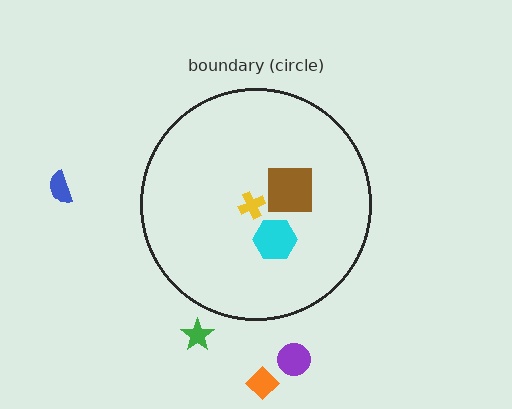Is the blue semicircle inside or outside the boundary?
Outside.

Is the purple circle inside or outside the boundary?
Outside.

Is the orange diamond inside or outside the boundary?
Outside.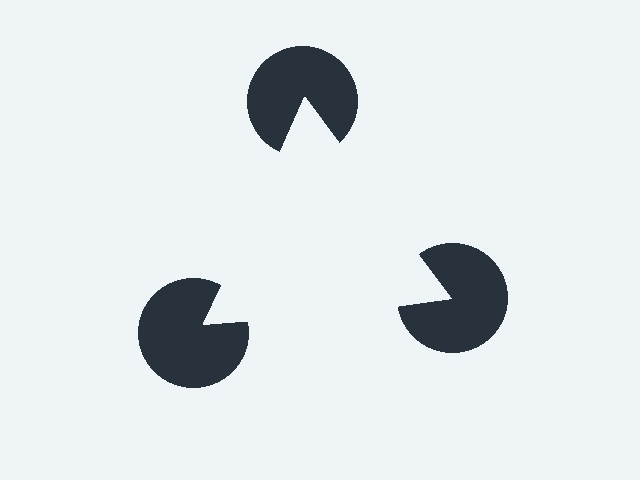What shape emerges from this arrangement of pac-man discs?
An illusory triangle — its edges are inferred from the aligned wedge cuts in the pac-man discs, not physically drawn.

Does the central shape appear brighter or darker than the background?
It typically appears slightly brighter than the background, even though no actual brightness change is drawn.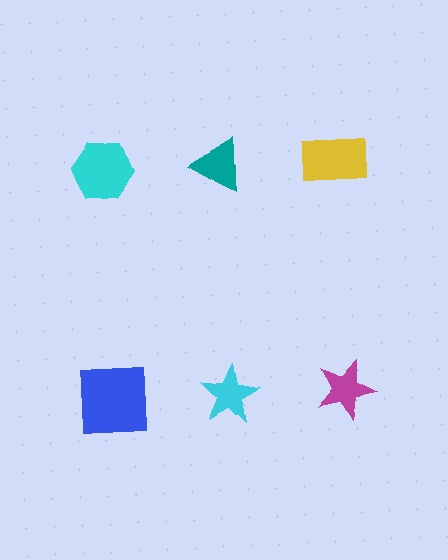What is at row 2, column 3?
A magenta star.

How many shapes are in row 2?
3 shapes.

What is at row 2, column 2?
A cyan star.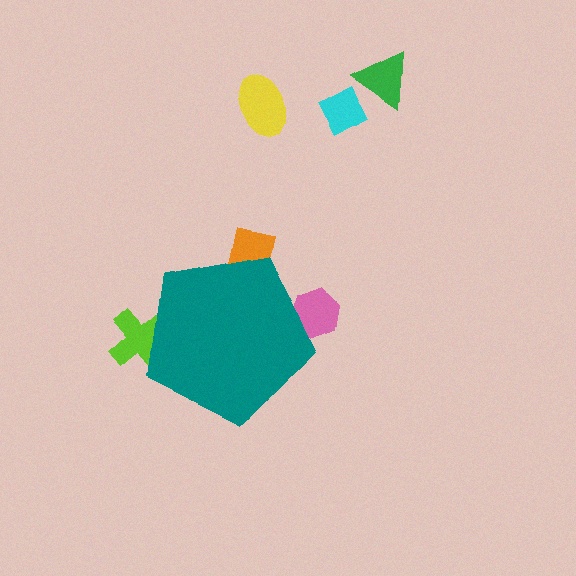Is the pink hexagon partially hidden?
Yes, the pink hexagon is partially hidden behind the teal pentagon.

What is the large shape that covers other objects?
A teal pentagon.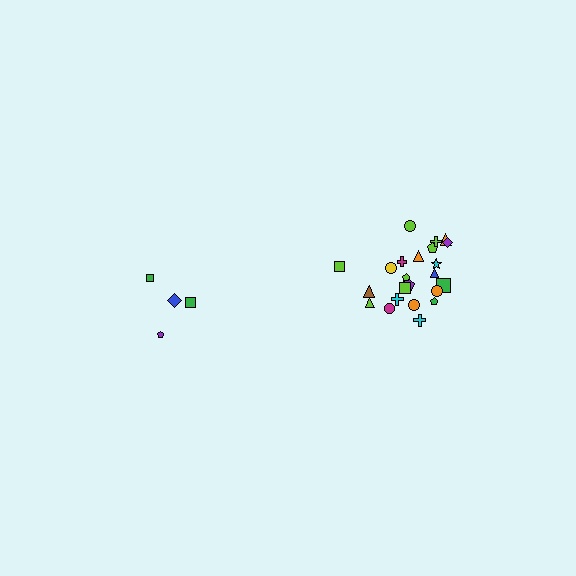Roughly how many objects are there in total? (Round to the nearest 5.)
Roughly 30 objects in total.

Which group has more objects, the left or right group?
The right group.